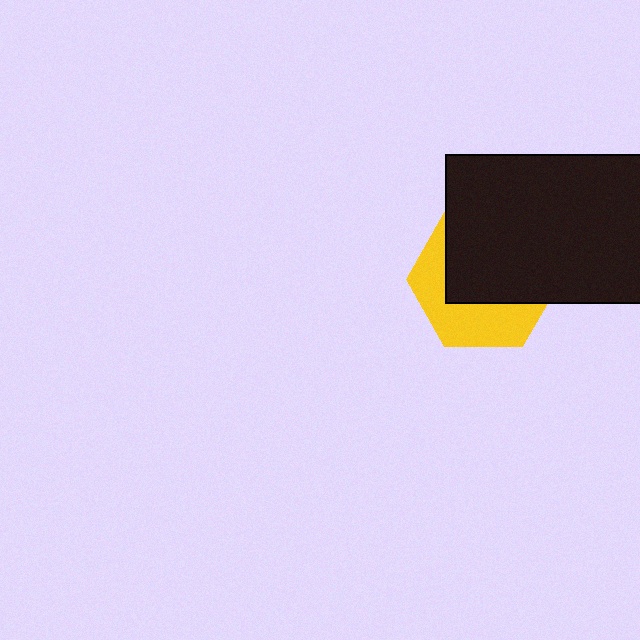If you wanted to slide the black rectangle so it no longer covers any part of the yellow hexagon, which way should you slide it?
Slide it up — that is the most direct way to separate the two shapes.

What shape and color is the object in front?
The object in front is a black rectangle.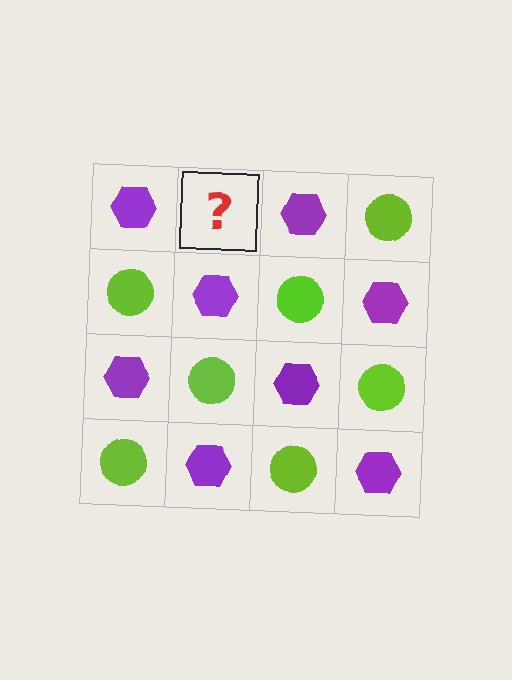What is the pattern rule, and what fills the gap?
The rule is that it alternates purple hexagon and lime circle in a checkerboard pattern. The gap should be filled with a lime circle.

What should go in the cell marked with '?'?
The missing cell should contain a lime circle.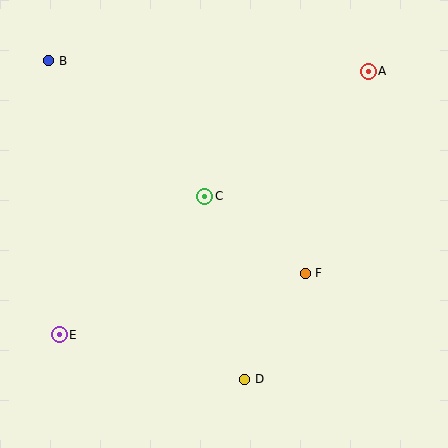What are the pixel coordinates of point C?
Point C is at (205, 196).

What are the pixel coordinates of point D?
Point D is at (245, 379).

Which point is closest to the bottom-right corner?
Point D is closest to the bottom-right corner.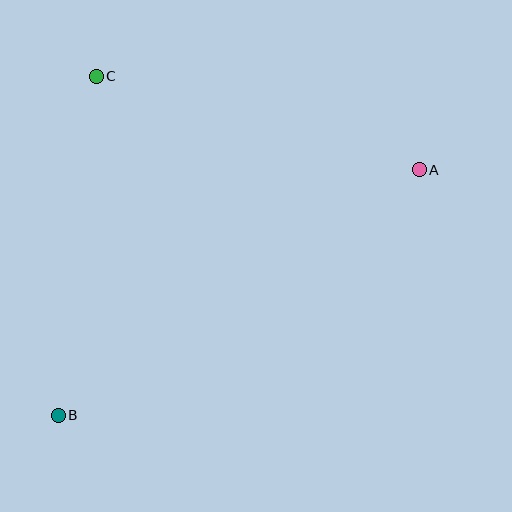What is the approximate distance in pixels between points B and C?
The distance between B and C is approximately 341 pixels.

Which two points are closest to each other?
Points A and C are closest to each other.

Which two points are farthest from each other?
Points A and B are farthest from each other.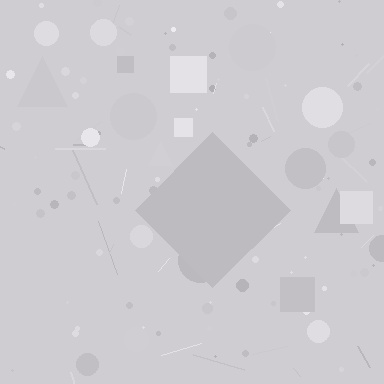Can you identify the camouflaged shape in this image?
The camouflaged shape is a diamond.